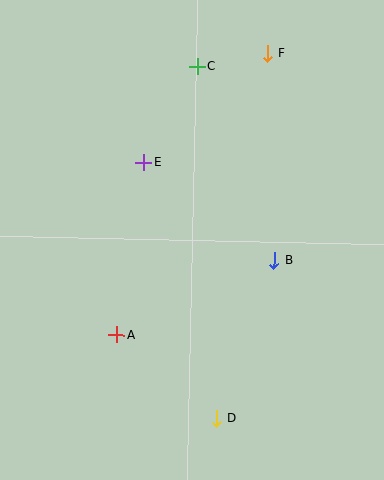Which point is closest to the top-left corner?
Point C is closest to the top-left corner.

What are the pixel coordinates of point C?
Point C is at (197, 66).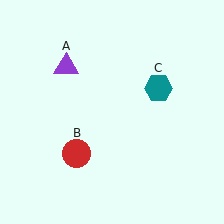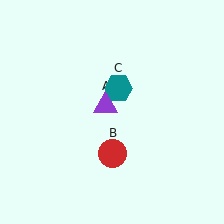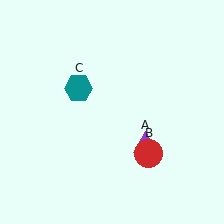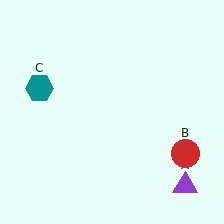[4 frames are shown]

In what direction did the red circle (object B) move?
The red circle (object B) moved right.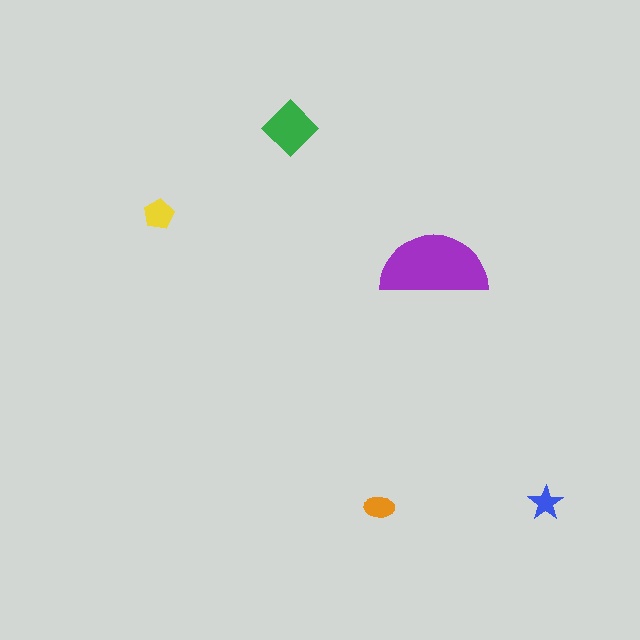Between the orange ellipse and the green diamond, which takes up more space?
The green diamond.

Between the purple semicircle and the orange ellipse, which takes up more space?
The purple semicircle.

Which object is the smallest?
The blue star.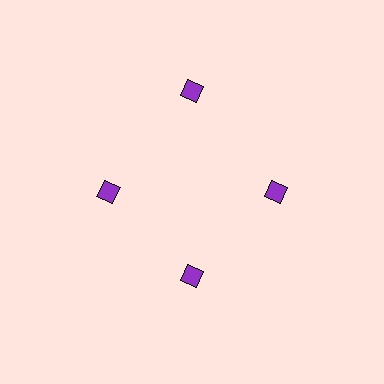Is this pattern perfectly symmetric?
No. The 4 purple diamonds are arranged in a ring, but one element near the 12 o'clock position is pushed outward from the center, breaking the 4-fold rotational symmetry.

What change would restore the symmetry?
The symmetry would be restored by moving it inward, back onto the ring so that all 4 diamonds sit at equal angles and equal distance from the center.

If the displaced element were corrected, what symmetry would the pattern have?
It would have 4-fold rotational symmetry — the pattern would map onto itself every 90 degrees.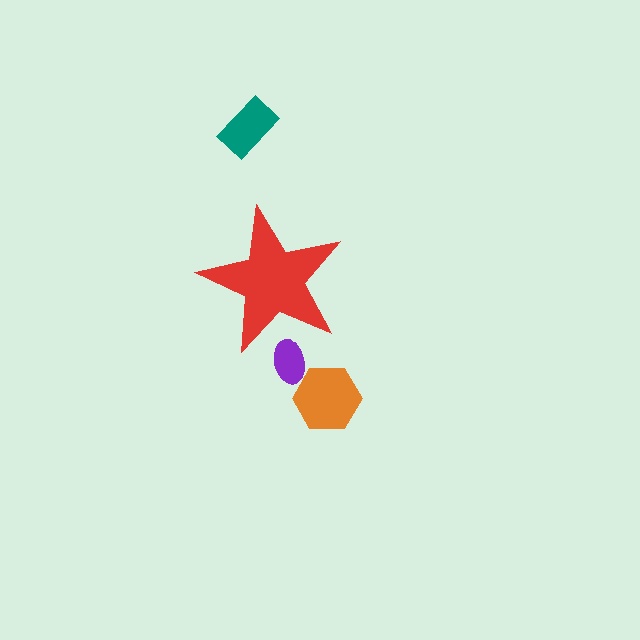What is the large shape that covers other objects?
A red star.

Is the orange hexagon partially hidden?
No, the orange hexagon is fully visible.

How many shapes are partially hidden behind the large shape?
1 shape is partially hidden.